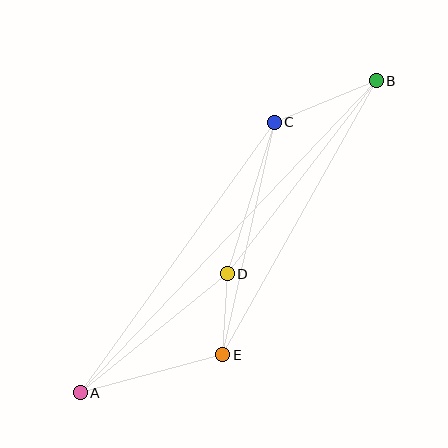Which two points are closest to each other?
Points D and E are closest to each other.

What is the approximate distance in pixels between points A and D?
The distance between A and D is approximately 189 pixels.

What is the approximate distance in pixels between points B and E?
The distance between B and E is approximately 314 pixels.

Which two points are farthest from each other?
Points A and B are farthest from each other.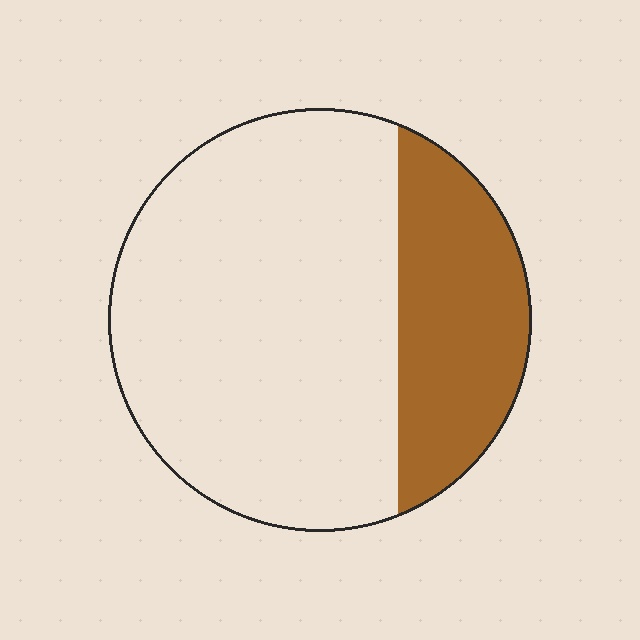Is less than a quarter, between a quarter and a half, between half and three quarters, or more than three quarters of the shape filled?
Between a quarter and a half.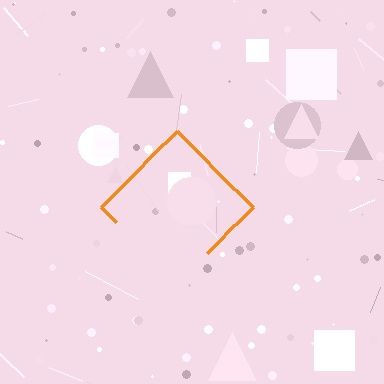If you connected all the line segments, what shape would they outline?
They would outline a diamond.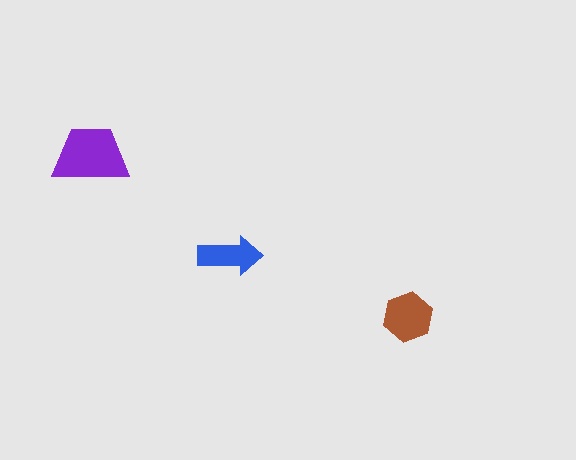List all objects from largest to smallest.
The purple trapezoid, the brown hexagon, the blue arrow.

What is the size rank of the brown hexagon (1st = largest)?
2nd.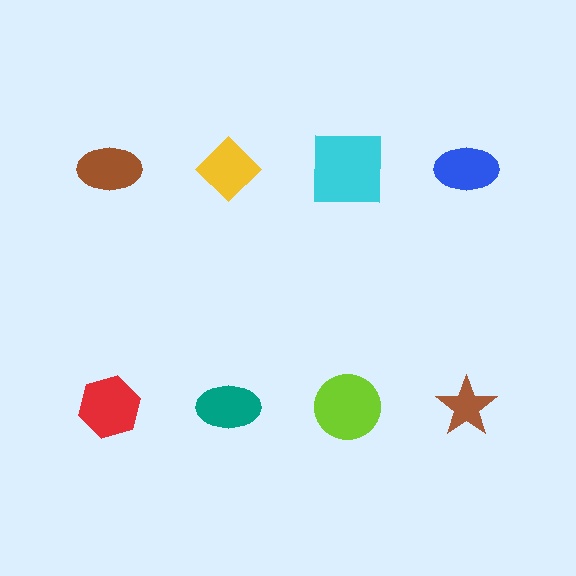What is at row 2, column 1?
A red hexagon.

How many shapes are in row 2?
4 shapes.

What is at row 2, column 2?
A teal ellipse.